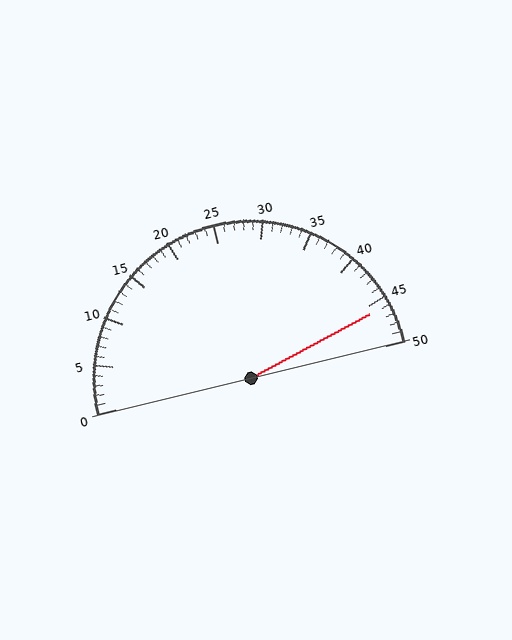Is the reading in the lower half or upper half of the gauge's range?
The reading is in the upper half of the range (0 to 50).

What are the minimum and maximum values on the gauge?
The gauge ranges from 0 to 50.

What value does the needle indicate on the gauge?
The needle indicates approximately 46.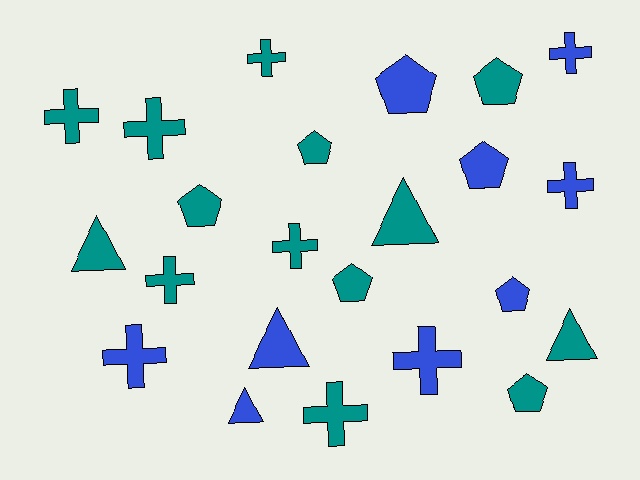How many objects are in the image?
There are 23 objects.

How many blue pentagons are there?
There are 3 blue pentagons.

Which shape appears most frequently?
Cross, with 10 objects.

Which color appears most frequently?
Teal, with 14 objects.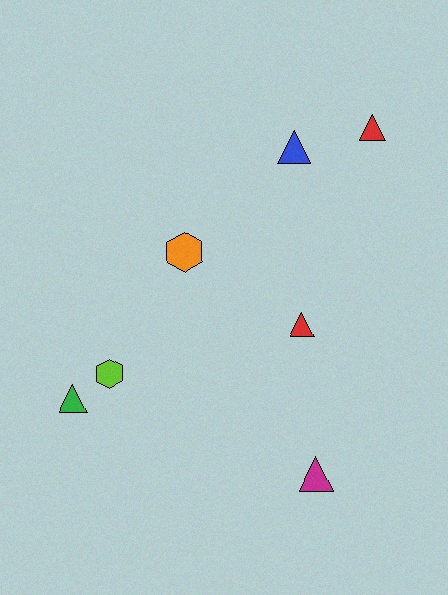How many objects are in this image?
There are 7 objects.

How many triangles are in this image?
There are 5 triangles.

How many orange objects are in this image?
There is 1 orange object.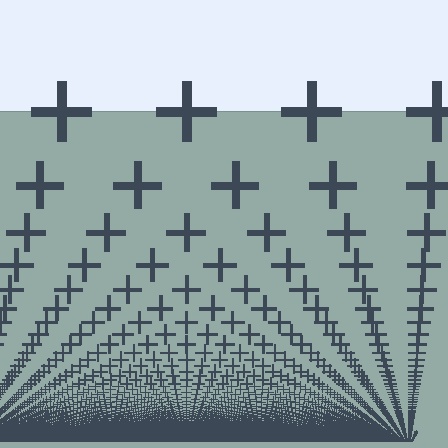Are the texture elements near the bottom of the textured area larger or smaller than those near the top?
Smaller. The gradient is inverted — elements near the bottom are smaller and denser.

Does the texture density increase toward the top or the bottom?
Density increases toward the bottom.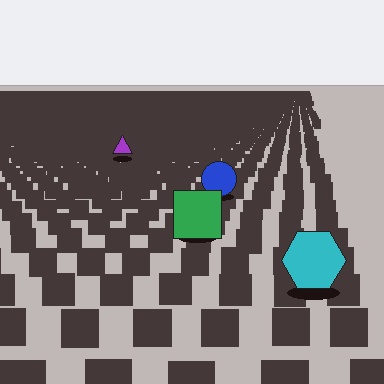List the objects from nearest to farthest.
From nearest to farthest: the cyan hexagon, the green square, the blue circle, the purple triangle.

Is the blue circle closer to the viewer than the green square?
No. The green square is closer — you can tell from the texture gradient: the ground texture is coarser near it.